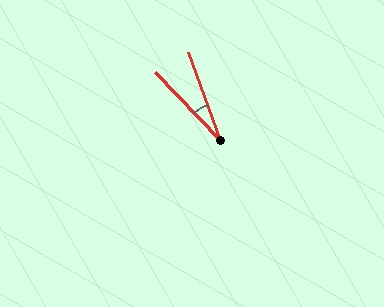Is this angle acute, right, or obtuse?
It is acute.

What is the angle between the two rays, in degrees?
Approximately 24 degrees.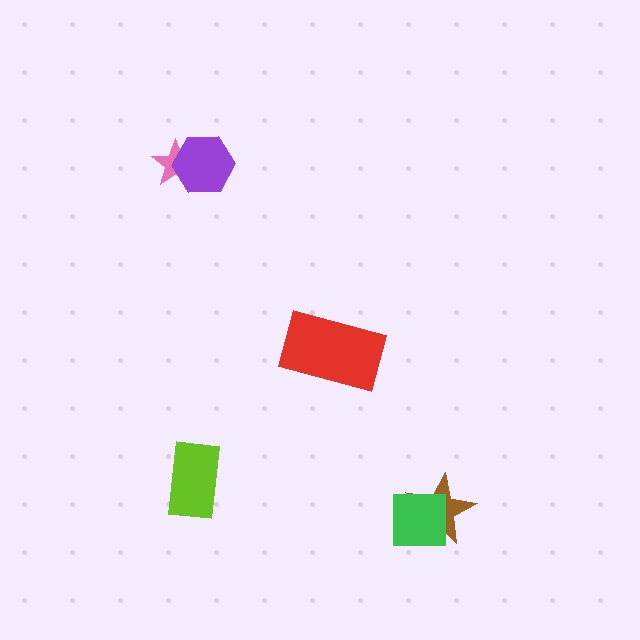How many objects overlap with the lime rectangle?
0 objects overlap with the lime rectangle.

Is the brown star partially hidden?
Yes, it is partially covered by another shape.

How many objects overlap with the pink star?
1 object overlaps with the pink star.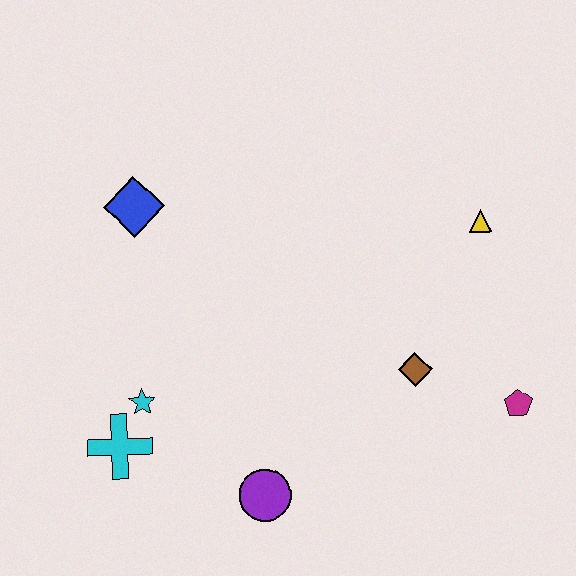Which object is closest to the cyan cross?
The cyan star is closest to the cyan cross.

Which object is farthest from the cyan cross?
The yellow triangle is farthest from the cyan cross.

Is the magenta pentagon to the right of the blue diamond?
Yes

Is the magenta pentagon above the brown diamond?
No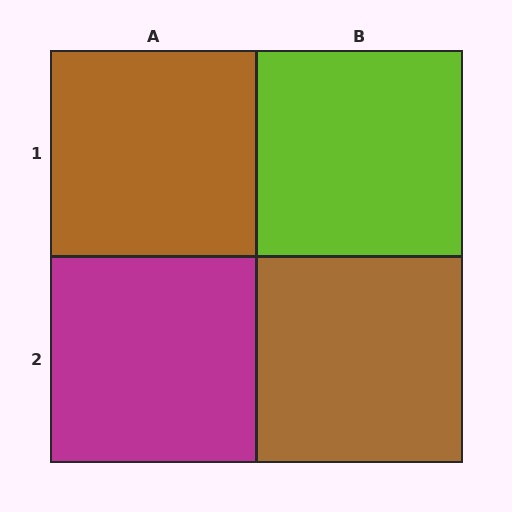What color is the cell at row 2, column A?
Magenta.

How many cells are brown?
2 cells are brown.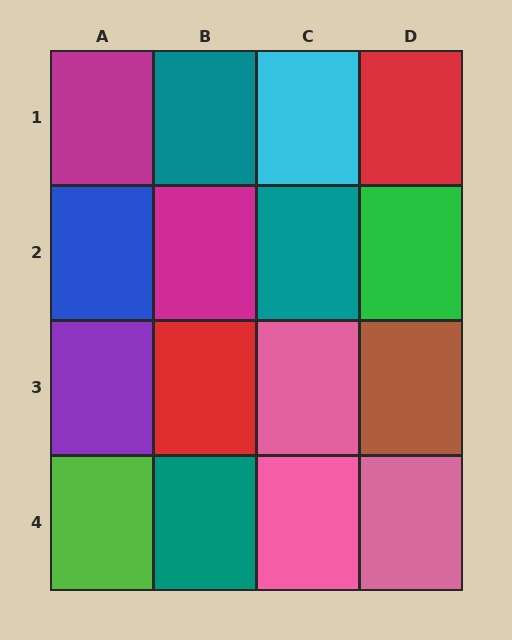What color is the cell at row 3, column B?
Red.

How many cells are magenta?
2 cells are magenta.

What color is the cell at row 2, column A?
Blue.